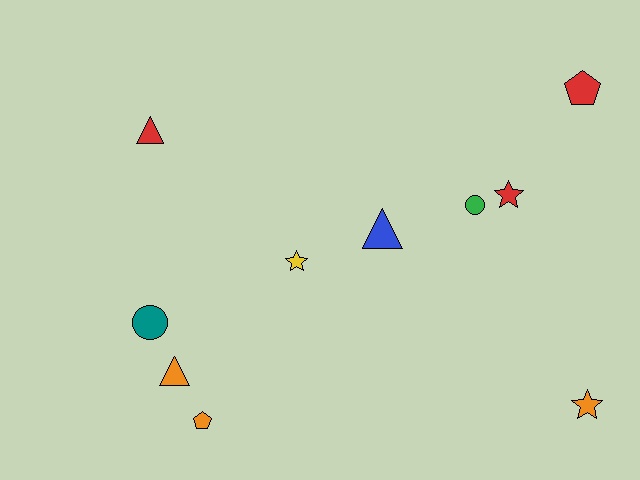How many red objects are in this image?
There are 3 red objects.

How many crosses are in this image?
There are no crosses.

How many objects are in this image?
There are 10 objects.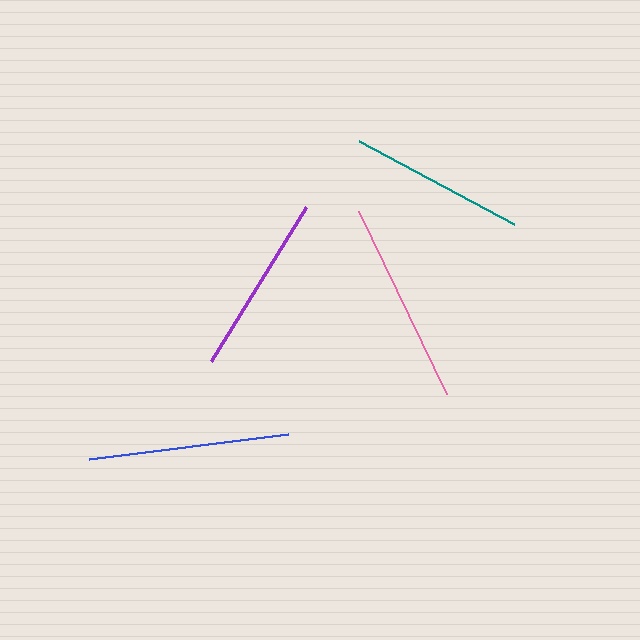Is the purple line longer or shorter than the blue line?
The blue line is longer than the purple line.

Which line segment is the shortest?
The teal line is the shortest at approximately 176 pixels.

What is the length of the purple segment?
The purple segment is approximately 181 pixels long.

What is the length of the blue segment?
The blue segment is approximately 200 pixels long.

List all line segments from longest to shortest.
From longest to shortest: pink, blue, purple, teal.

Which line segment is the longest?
The pink line is the longest at approximately 203 pixels.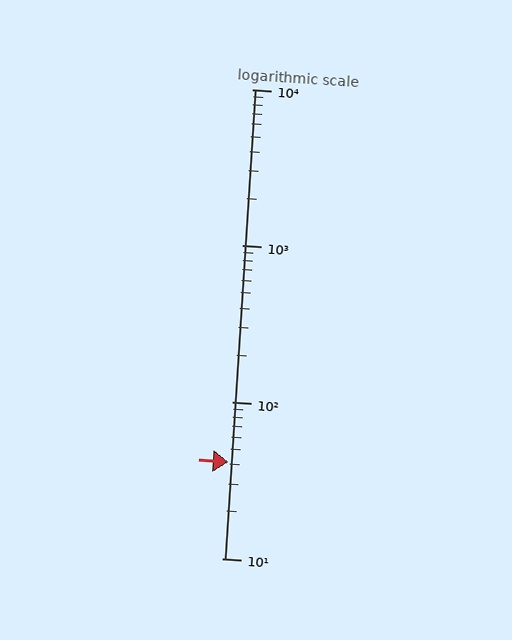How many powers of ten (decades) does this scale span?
The scale spans 3 decades, from 10 to 10000.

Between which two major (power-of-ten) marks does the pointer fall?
The pointer is between 10 and 100.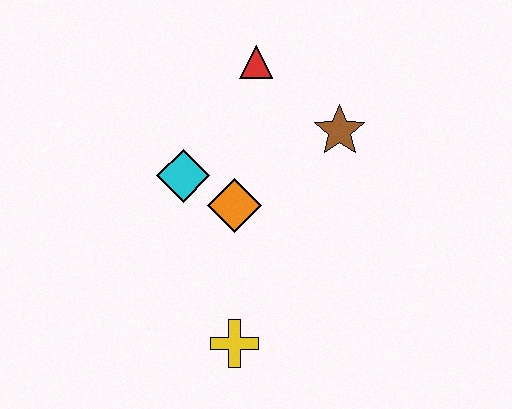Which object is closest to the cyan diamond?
The orange diamond is closest to the cyan diamond.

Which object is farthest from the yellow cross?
The red triangle is farthest from the yellow cross.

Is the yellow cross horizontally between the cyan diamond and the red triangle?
Yes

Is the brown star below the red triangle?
Yes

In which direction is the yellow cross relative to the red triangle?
The yellow cross is below the red triangle.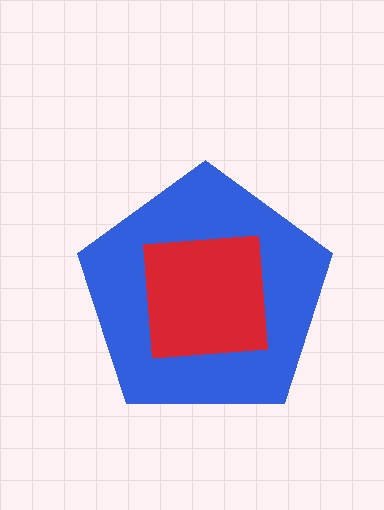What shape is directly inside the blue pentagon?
The red square.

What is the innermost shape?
The red square.